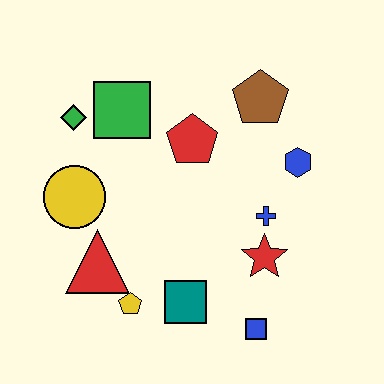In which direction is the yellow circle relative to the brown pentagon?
The yellow circle is to the left of the brown pentagon.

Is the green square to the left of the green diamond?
No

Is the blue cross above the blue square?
Yes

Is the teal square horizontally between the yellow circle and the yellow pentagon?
No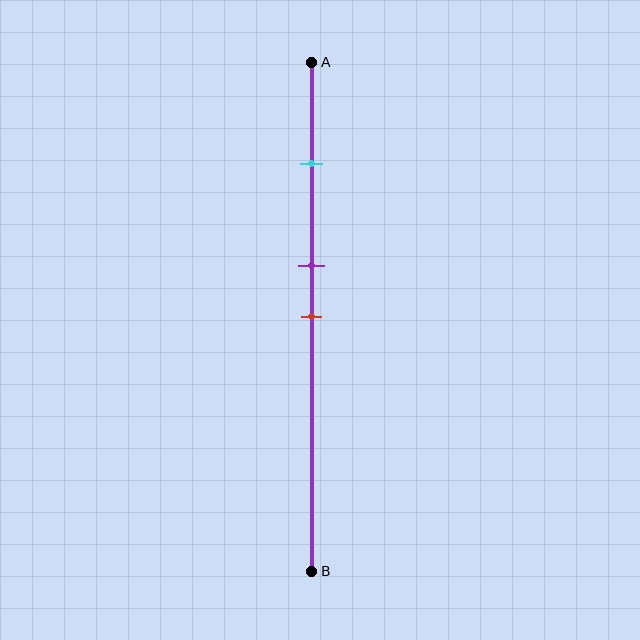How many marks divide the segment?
There are 3 marks dividing the segment.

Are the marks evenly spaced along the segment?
No, the marks are not evenly spaced.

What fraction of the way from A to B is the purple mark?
The purple mark is approximately 40% (0.4) of the way from A to B.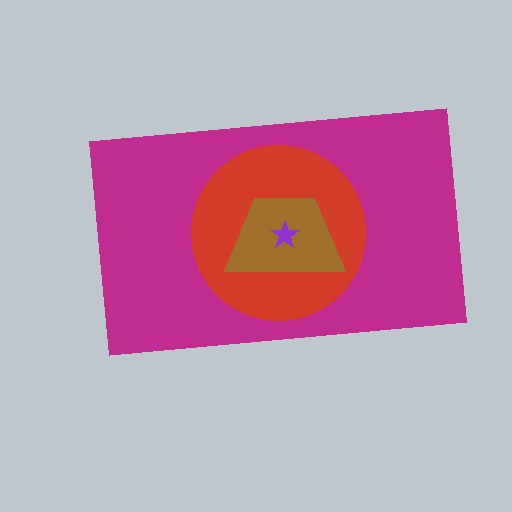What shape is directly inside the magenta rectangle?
The red circle.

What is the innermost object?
The purple star.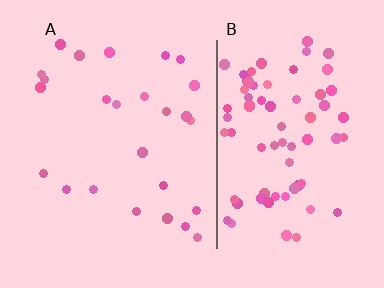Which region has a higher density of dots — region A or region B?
B (the right).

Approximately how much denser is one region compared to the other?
Approximately 3.0× — region B over region A.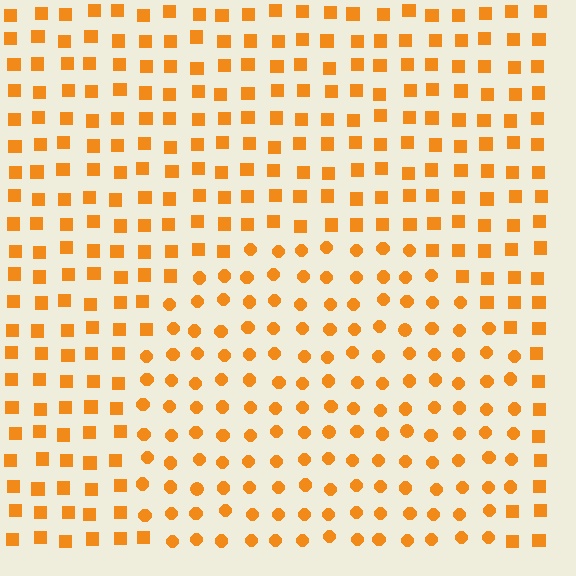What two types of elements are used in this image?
The image uses circles inside the circle region and squares outside it.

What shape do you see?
I see a circle.